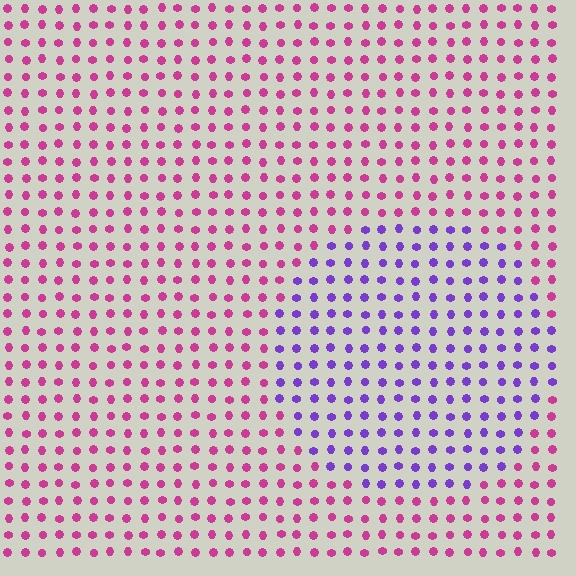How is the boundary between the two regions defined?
The boundary is defined purely by a slight shift in hue (about 56 degrees). Spacing, size, and orientation are identical on both sides.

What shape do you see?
I see a circle.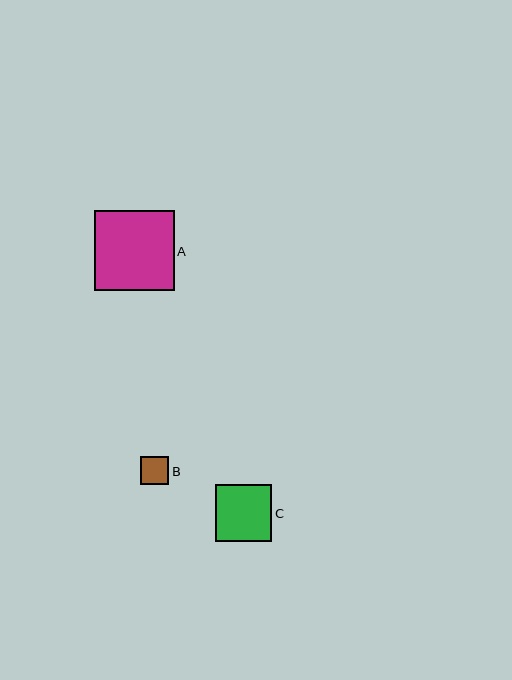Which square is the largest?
Square A is the largest with a size of approximately 80 pixels.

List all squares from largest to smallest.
From largest to smallest: A, C, B.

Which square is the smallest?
Square B is the smallest with a size of approximately 29 pixels.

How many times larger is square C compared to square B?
Square C is approximately 2.0 times the size of square B.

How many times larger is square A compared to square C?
Square A is approximately 1.4 times the size of square C.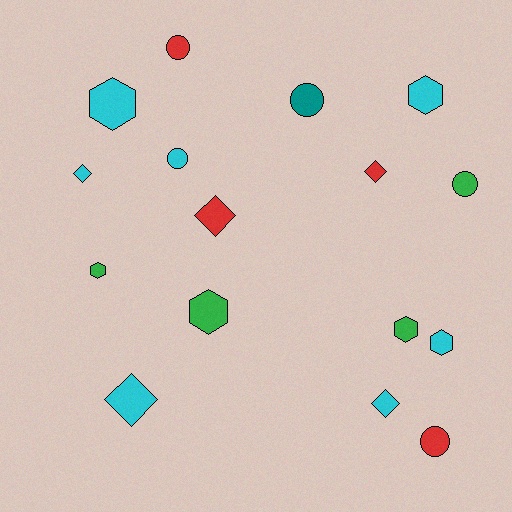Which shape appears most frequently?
Hexagon, with 6 objects.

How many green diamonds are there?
There are no green diamonds.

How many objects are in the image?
There are 16 objects.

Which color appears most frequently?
Cyan, with 7 objects.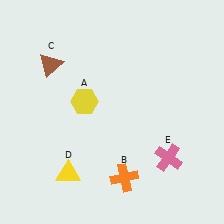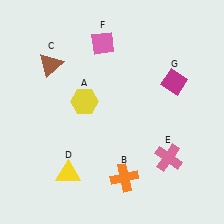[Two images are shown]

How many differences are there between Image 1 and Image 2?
There are 2 differences between the two images.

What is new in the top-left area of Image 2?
A pink diamond (F) was added in the top-left area of Image 2.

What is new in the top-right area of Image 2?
A magenta diamond (G) was added in the top-right area of Image 2.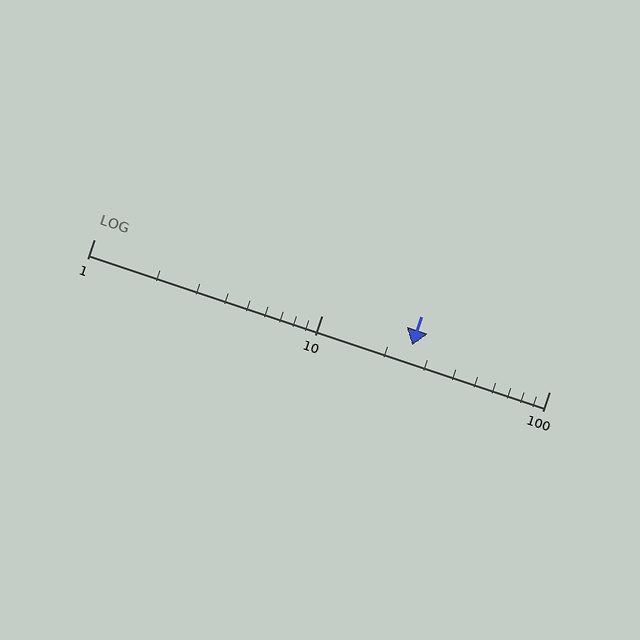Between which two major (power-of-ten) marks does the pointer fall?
The pointer is between 10 and 100.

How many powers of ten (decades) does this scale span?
The scale spans 2 decades, from 1 to 100.